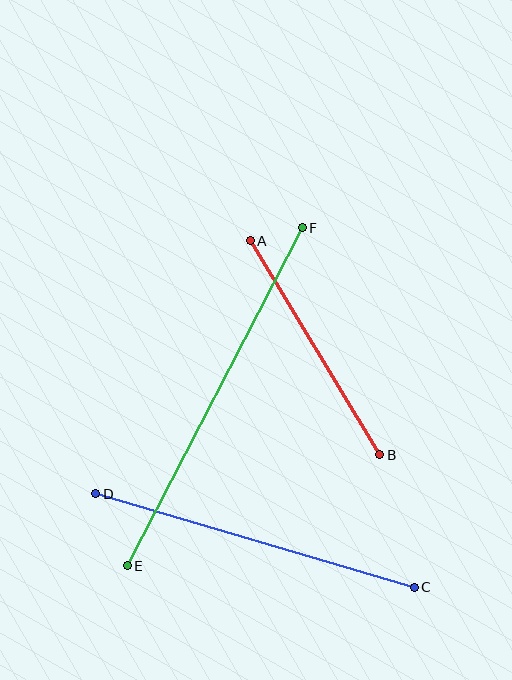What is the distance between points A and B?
The distance is approximately 250 pixels.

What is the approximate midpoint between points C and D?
The midpoint is at approximately (255, 541) pixels.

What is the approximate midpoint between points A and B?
The midpoint is at approximately (315, 348) pixels.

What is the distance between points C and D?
The distance is approximately 332 pixels.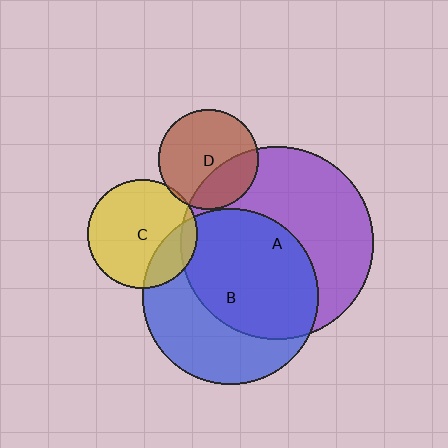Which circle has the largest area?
Circle A (purple).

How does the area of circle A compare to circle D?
Approximately 3.7 times.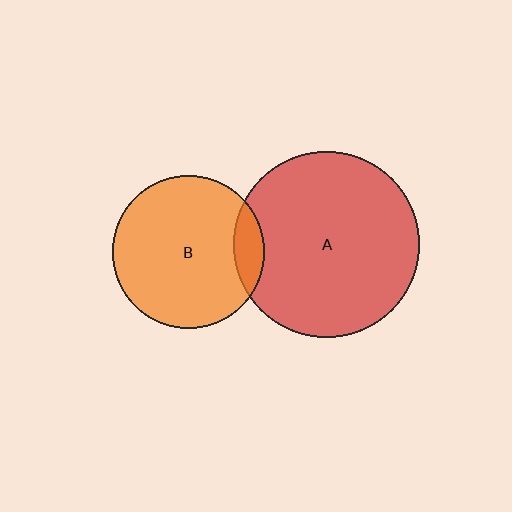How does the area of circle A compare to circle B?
Approximately 1.5 times.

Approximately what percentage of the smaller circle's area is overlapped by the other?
Approximately 10%.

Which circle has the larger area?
Circle A (red).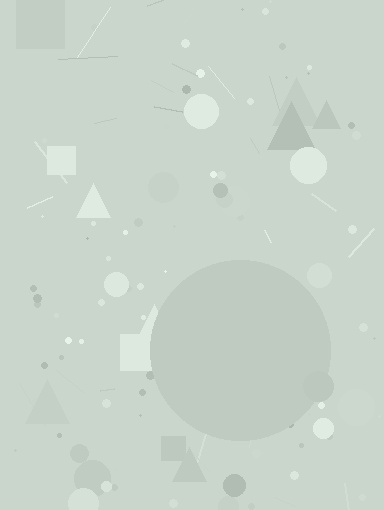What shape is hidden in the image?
A circle is hidden in the image.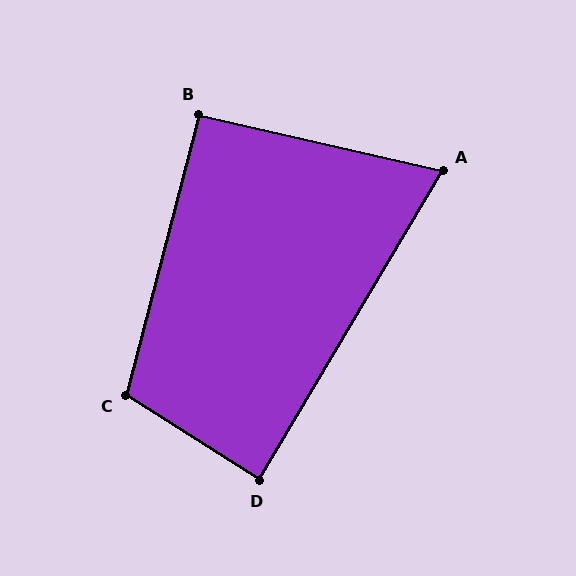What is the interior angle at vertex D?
Approximately 88 degrees (approximately right).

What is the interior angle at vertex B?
Approximately 92 degrees (approximately right).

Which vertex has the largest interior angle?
C, at approximately 108 degrees.